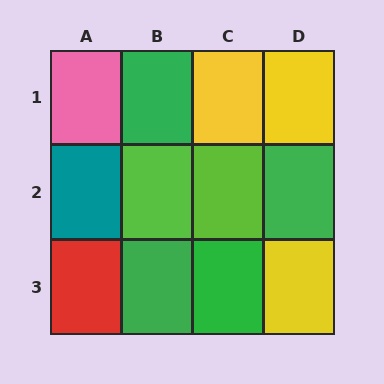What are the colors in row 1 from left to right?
Pink, green, yellow, yellow.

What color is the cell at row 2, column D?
Green.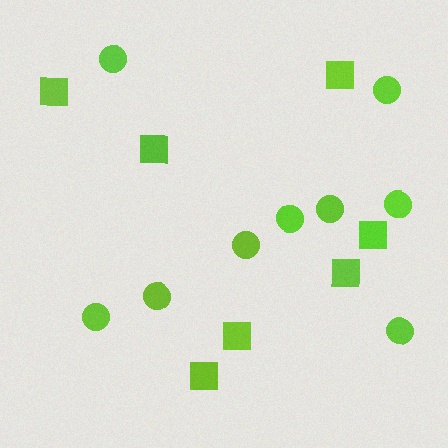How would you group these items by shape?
There are 2 groups: one group of squares (7) and one group of circles (9).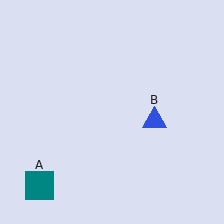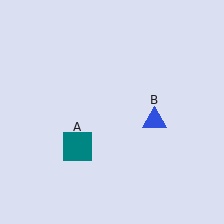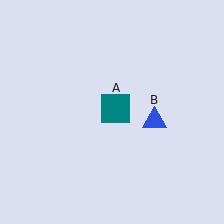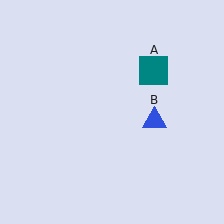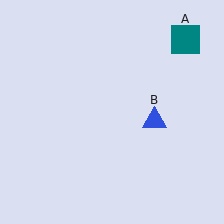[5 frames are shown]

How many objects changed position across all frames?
1 object changed position: teal square (object A).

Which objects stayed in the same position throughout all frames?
Blue triangle (object B) remained stationary.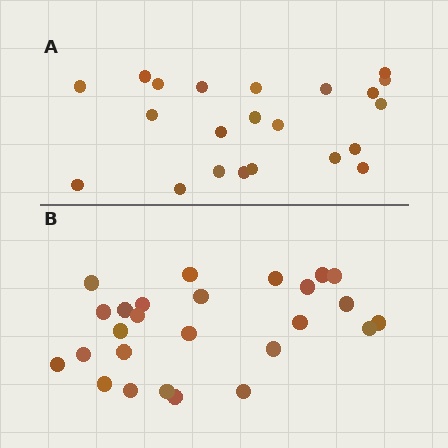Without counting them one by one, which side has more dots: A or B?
Region B (the bottom region) has more dots.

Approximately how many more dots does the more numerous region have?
Region B has about 4 more dots than region A.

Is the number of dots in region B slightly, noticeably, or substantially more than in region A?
Region B has only slightly more — the two regions are fairly close. The ratio is roughly 1.2 to 1.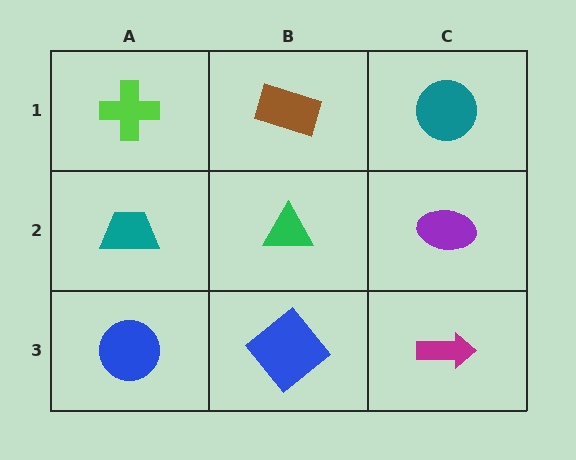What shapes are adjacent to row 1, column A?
A teal trapezoid (row 2, column A), a brown rectangle (row 1, column B).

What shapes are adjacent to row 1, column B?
A green triangle (row 2, column B), a lime cross (row 1, column A), a teal circle (row 1, column C).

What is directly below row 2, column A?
A blue circle.